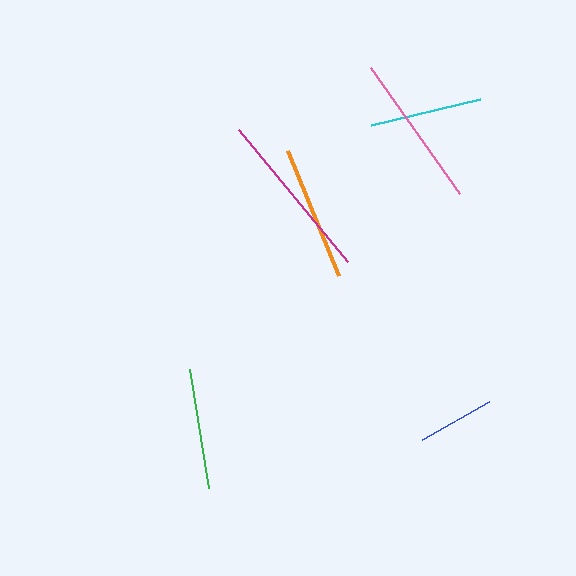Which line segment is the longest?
The magenta line is the longest at approximately 171 pixels.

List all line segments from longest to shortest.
From longest to shortest: magenta, pink, orange, green, cyan, blue.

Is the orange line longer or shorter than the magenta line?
The magenta line is longer than the orange line.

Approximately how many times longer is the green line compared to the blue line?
The green line is approximately 1.6 times the length of the blue line.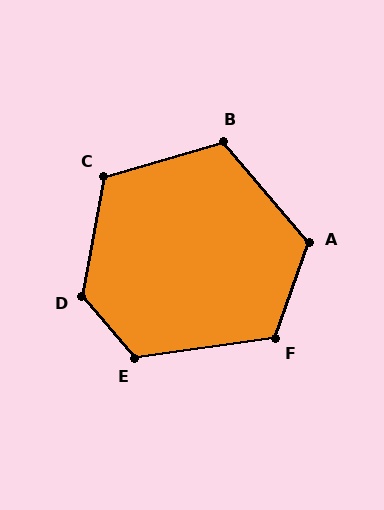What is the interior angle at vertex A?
Approximately 120 degrees (obtuse).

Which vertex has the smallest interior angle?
B, at approximately 114 degrees.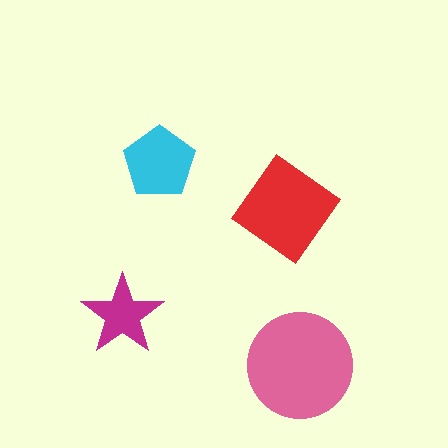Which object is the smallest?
The magenta star.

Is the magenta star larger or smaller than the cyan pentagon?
Smaller.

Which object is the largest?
The pink circle.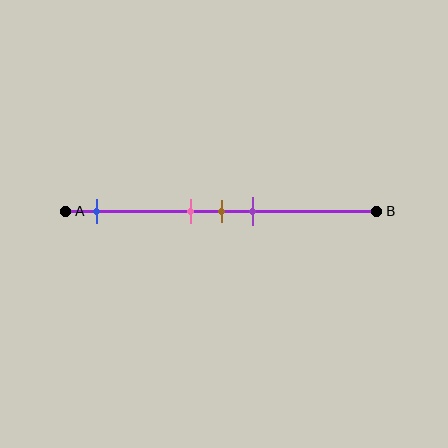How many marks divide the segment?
There are 4 marks dividing the segment.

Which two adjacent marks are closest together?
The pink and brown marks are the closest adjacent pair.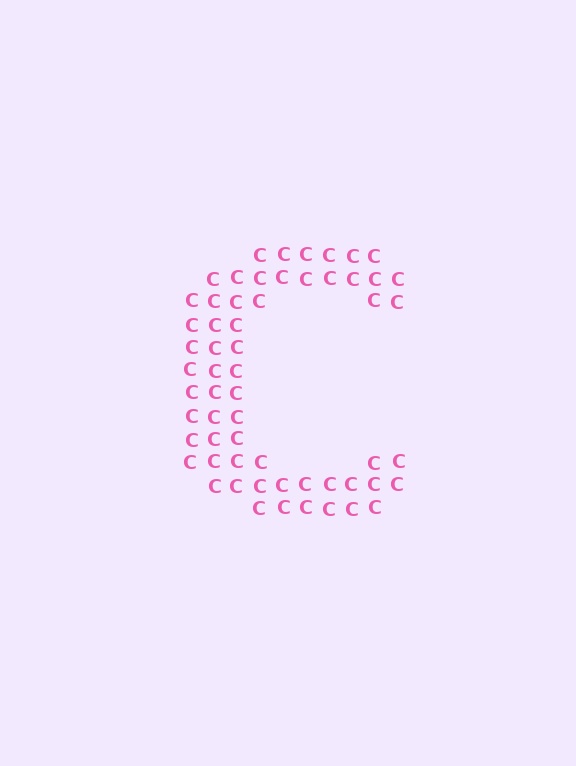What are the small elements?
The small elements are letter C's.